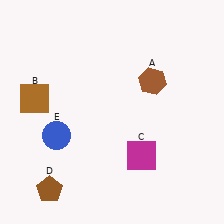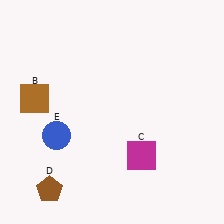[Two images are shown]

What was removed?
The brown hexagon (A) was removed in Image 2.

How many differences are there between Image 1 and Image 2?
There is 1 difference between the two images.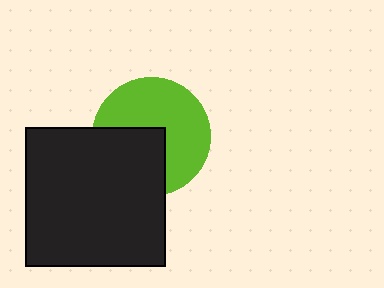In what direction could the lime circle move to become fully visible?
The lime circle could move toward the upper-right. That would shift it out from behind the black square entirely.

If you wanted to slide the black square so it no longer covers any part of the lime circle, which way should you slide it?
Slide it toward the lower-left — that is the most direct way to separate the two shapes.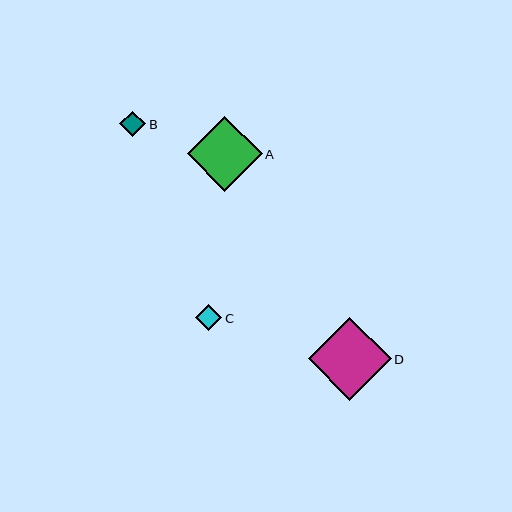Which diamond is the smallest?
Diamond B is the smallest with a size of approximately 26 pixels.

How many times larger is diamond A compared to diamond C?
Diamond A is approximately 2.9 times the size of diamond C.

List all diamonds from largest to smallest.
From largest to smallest: D, A, C, B.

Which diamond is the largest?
Diamond D is the largest with a size of approximately 83 pixels.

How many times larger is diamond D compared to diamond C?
Diamond D is approximately 3.2 times the size of diamond C.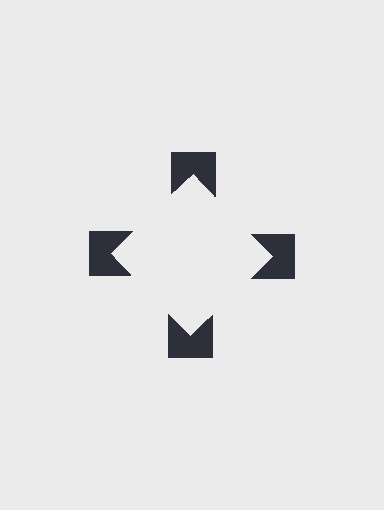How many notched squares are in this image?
There are 4 — one at each vertex of the illusory square.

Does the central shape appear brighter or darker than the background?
It typically appears slightly brighter than the background, even though no actual brightness change is drawn.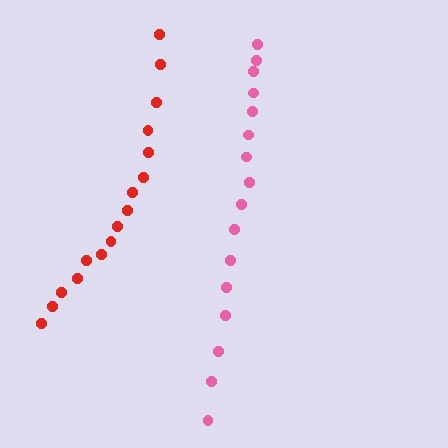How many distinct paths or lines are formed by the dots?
There are 2 distinct paths.